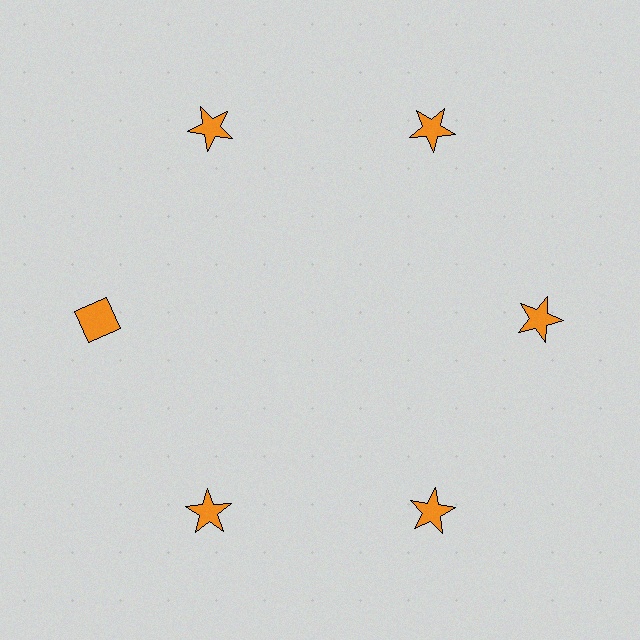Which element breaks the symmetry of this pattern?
The orange diamond at roughly the 9 o'clock position breaks the symmetry. All other shapes are orange stars.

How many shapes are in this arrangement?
There are 6 shapes arranged in a ring pattern.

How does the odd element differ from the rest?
It has a different shape: diamond instead of star.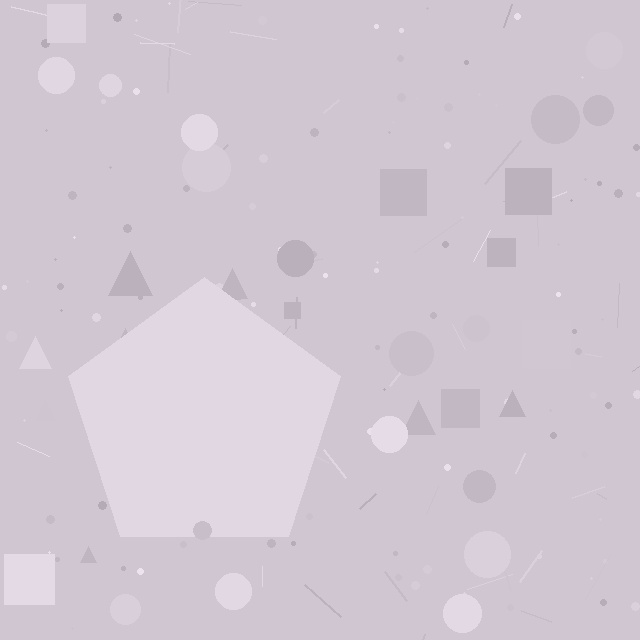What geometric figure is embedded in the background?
A pentagon is embedded in the background.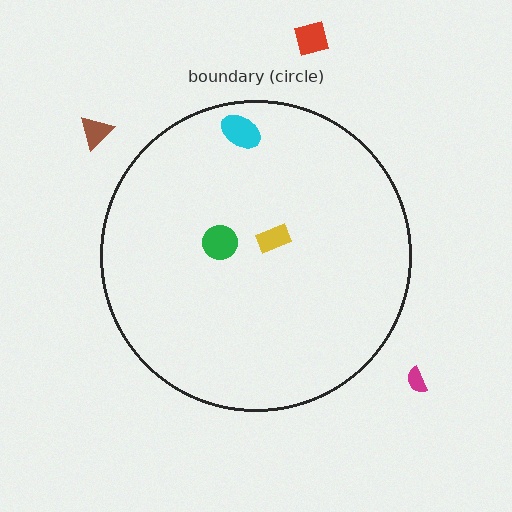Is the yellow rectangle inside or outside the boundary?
Inside.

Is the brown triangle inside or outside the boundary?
Outside.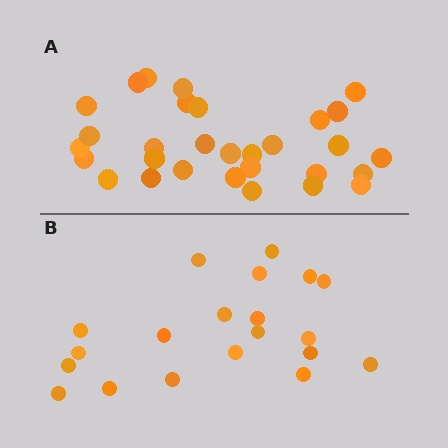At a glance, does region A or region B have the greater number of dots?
Region A (the top region) has more dots.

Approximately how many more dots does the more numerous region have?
Region A has roughly 10 or so more dots than region B.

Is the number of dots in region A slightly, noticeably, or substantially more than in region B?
Region A has substantially more. The ratio is roughly 1.5 to 1.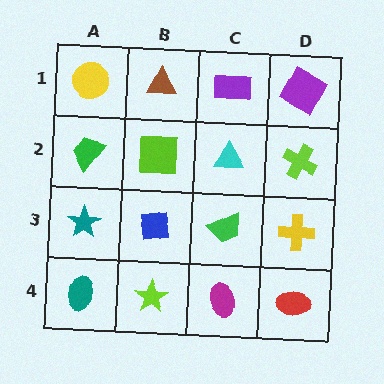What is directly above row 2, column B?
A brown triangle.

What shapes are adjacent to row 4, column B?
A blue square (row 3, column B), a teal ellipse (row 4, column A), a magenta ellipse (row 4, column C).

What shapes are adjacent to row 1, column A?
A green trapezoid (row 2, column A), a brown triangle (row 1, column B).